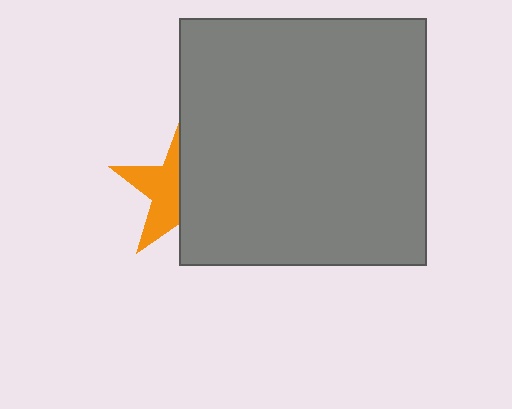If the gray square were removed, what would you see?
You would see the complete orange star.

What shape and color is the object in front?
The object in front is a gray square.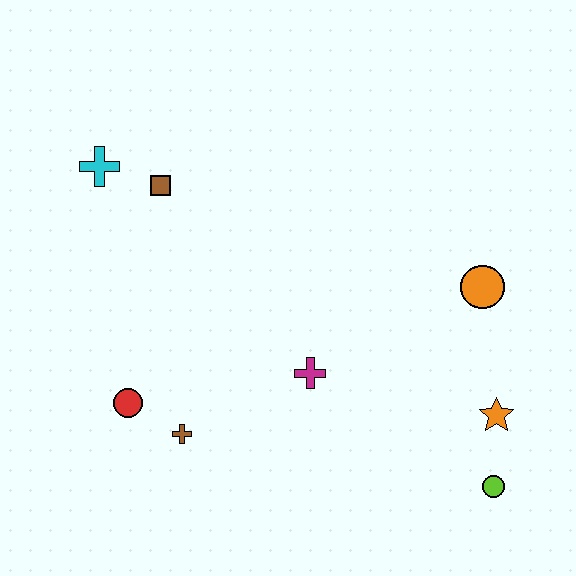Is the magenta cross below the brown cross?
No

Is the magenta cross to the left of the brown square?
No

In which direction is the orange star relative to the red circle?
The orange star is to the right of the red circle.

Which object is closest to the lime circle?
The orange star is closest to the lime circle.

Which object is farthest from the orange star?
The cyan cross is farthest from the orange star.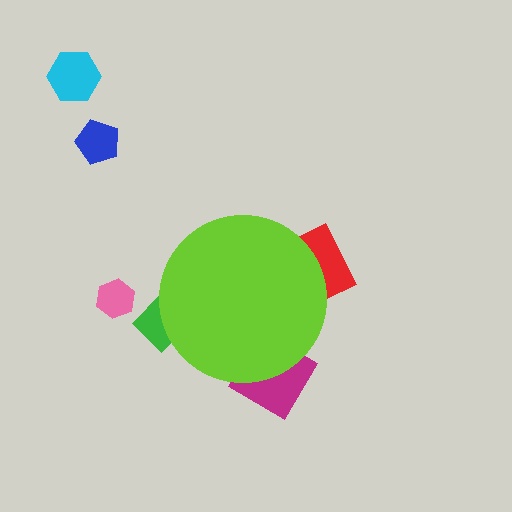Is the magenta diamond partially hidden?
Yes, the magenta diamond is partially hidden behind the lime circle.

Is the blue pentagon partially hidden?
No, the blue pentagon is fully visible.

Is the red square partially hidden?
Yes, the red square is partially hidden behind the lime circle.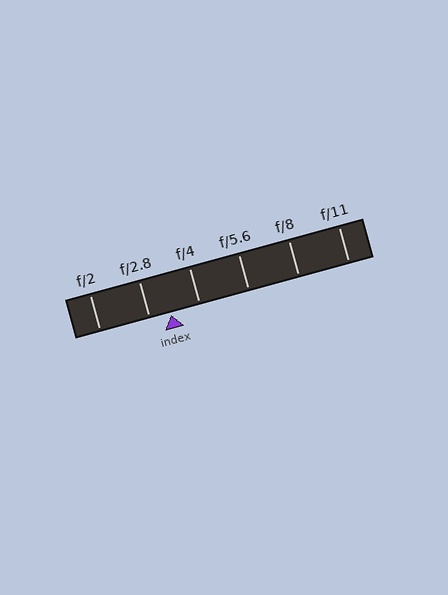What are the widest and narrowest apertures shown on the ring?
The widest aperture shown is f/2 and the narrowest is f/11.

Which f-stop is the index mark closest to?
The index mark is closest to f/2.8.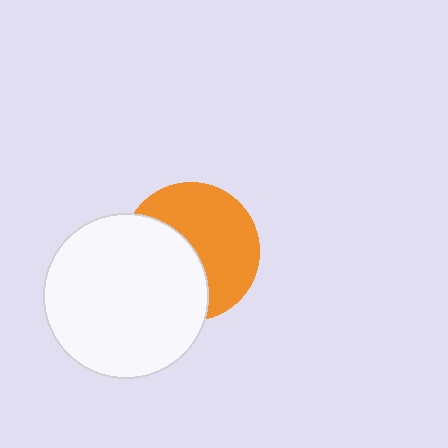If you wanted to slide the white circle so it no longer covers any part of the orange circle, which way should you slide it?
Slide it left — that is the most direct way to separate the two shapes.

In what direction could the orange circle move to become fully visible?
The orange circle could move right. That would shift it out from behind the white circle entirely.